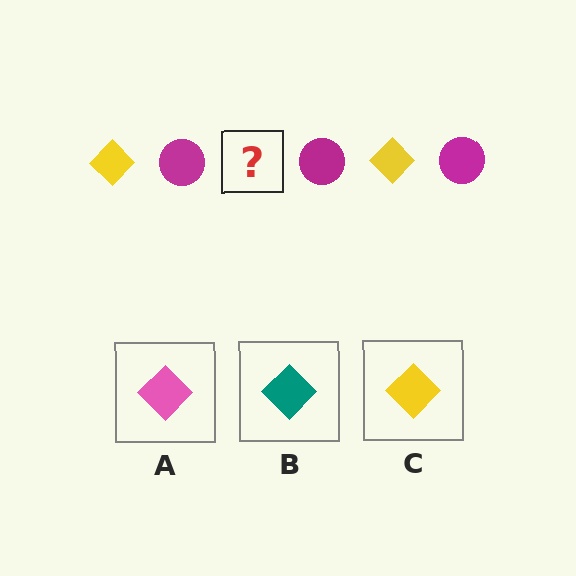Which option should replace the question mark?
Option C.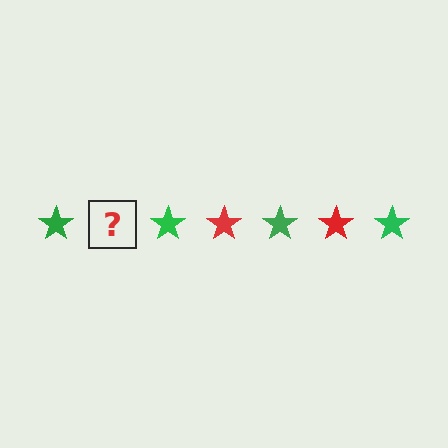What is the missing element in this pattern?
The missing element is a red star.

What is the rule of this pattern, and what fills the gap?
The rule is that the pattern cycles through green, red stars. The gap should be filled with a red star.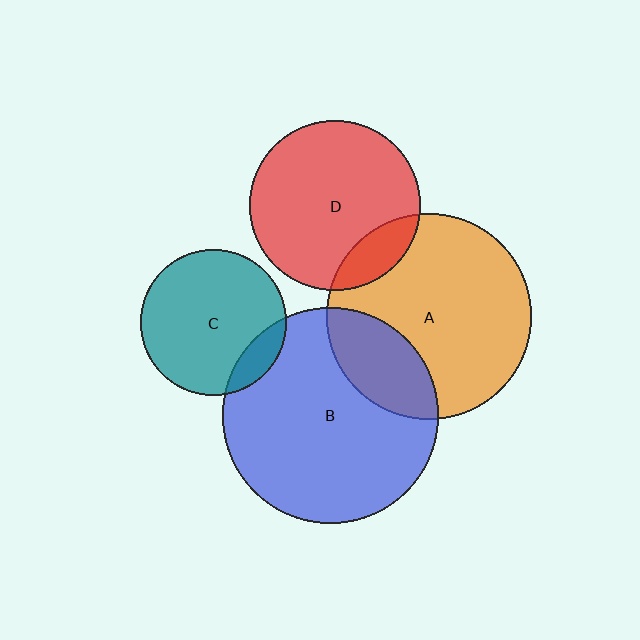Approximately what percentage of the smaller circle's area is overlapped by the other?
Approximately 25%.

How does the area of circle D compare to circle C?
Approximately 1.4 times.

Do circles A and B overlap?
Yes.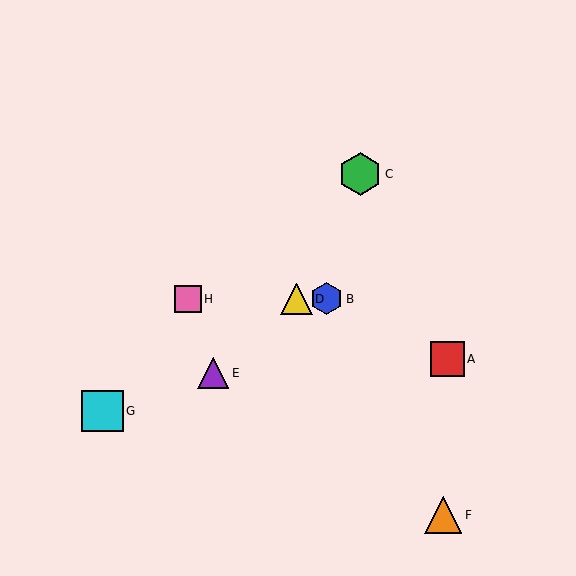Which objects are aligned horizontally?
Objects B, D, H are aligned horizontally.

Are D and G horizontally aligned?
No, D is at y≈299 and G is at y≈411.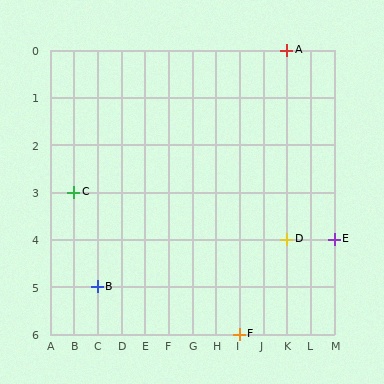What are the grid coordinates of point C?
Point C is at grid coordinates (B, 3).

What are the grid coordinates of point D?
Point D is at grid coordinates (K, 4).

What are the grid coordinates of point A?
Point A is at grid coordinates (K, 0).